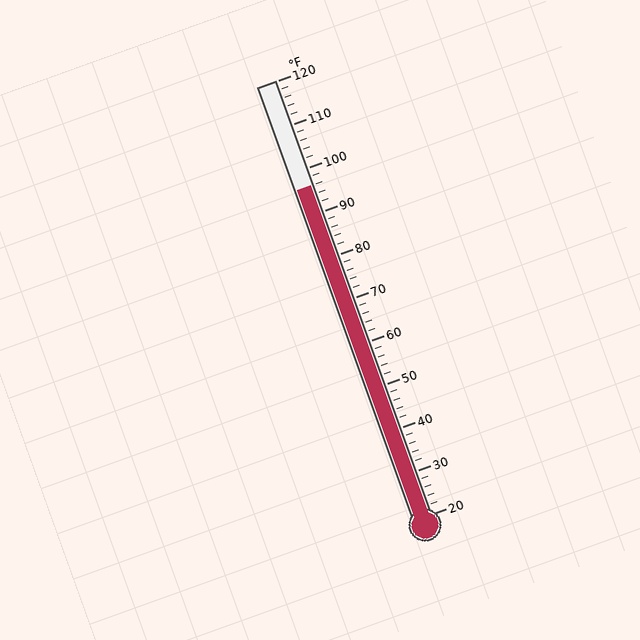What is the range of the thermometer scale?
The thermometer scale ranges from 20°F to 120°F.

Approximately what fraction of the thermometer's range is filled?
The thermometer is filled to approximately 75% of its range.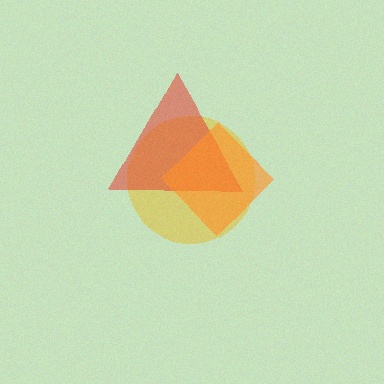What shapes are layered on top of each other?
The layered shapes are: a yellow circle, a red triangle, an orange diamond.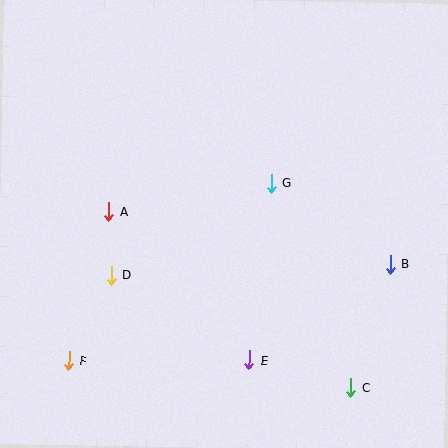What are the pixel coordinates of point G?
Point G is at (271, 183).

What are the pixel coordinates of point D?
Point D is at (111, 275).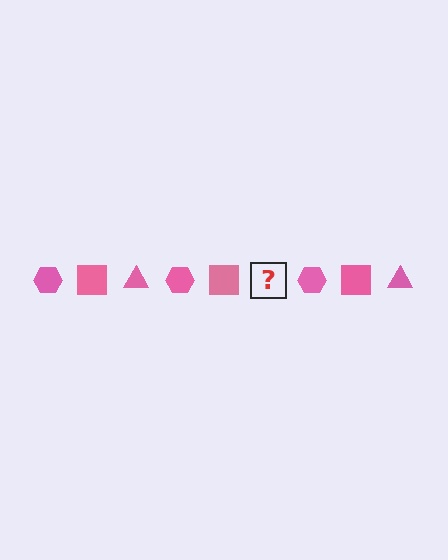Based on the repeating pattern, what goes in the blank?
The blank should be a pink triangle.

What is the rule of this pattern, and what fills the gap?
The rule is that the pattern cycles through hexagon, square, triangle shapes in pink. The gap should be filled with a pink triangle.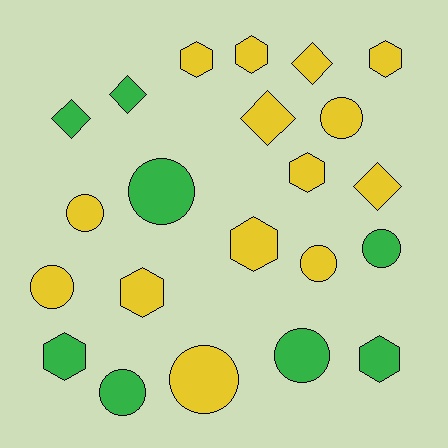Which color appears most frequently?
Yellow, with 14 objects.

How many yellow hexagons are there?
There are 6 yellow hexagons.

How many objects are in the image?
There are 22 objects.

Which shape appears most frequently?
Circle, with 9 objects.